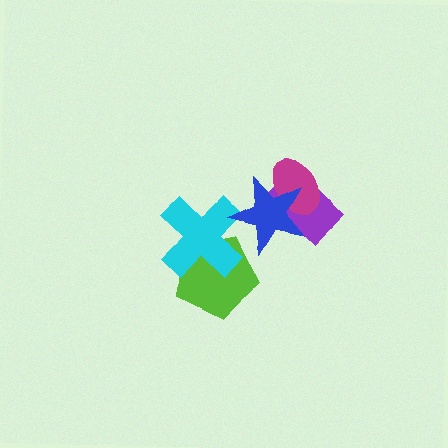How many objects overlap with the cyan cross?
2 objects overlap with the cyan cross.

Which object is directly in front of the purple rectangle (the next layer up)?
The magenta ellipse is directly in front of the purple rectangle.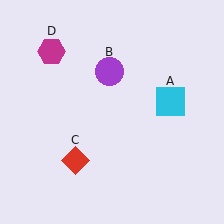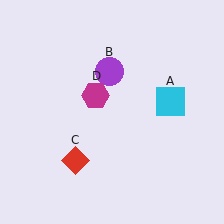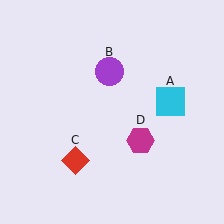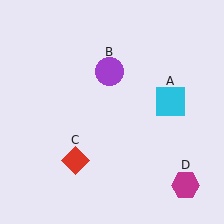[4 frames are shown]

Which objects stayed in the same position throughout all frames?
Cyan square (object A) and purple circle (object B) and red diamond (object C) remained stationary.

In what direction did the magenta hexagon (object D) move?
The magenta hexagon (object D) moved down and to the right.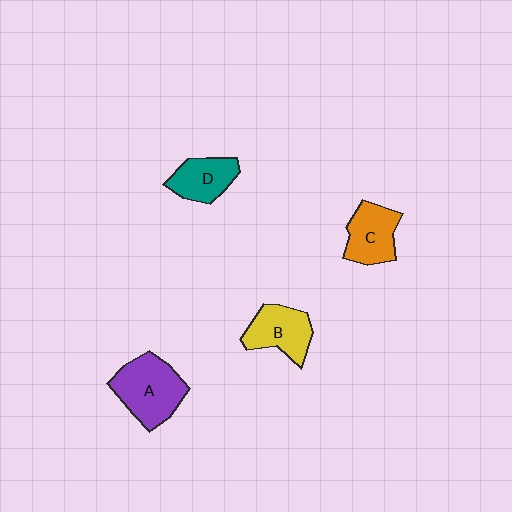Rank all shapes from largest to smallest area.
From largest to smallest: A (purple), B (yellow), C (orange), D (teal).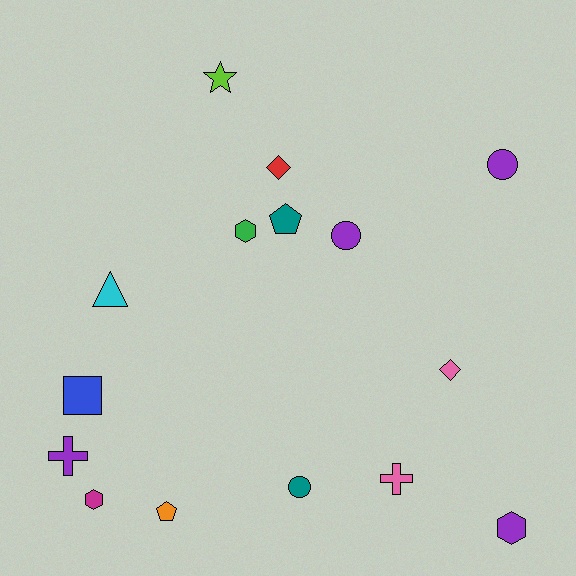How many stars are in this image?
There is 1 star.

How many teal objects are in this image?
There are 2 teal objects.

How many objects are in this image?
There are 15 objects.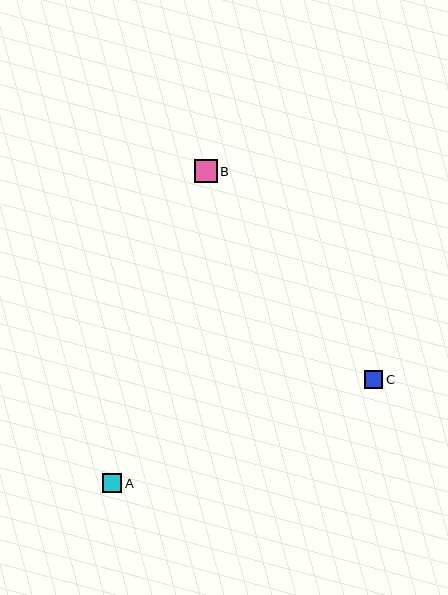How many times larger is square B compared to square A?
Square B is approximately 1.2 times the size of square A.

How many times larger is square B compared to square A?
Square B is approximately 1.2 times the size of square A.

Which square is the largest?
Square B is the largest with a size of approximately 23 pixels.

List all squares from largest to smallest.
From largest to smallest: B, A, C.